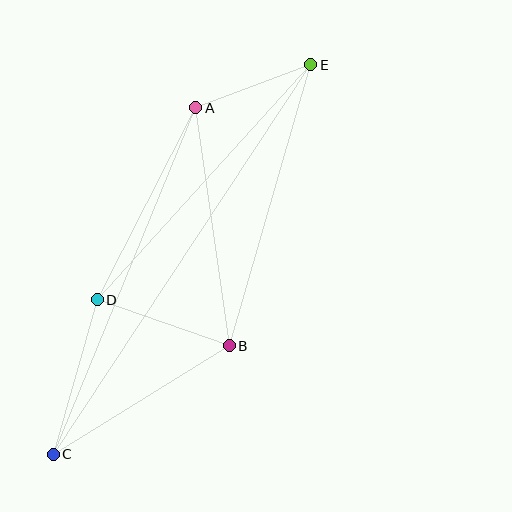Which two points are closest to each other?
Points A and E are closest to each other.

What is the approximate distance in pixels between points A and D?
The distance between A and D is approximately 216 pixels.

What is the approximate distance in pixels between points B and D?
The distance between B and D is approximately 140 pixels.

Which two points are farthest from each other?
Points C and E are farthest from each other.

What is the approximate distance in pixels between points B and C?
The distance between B and C is approximately 207 pixels.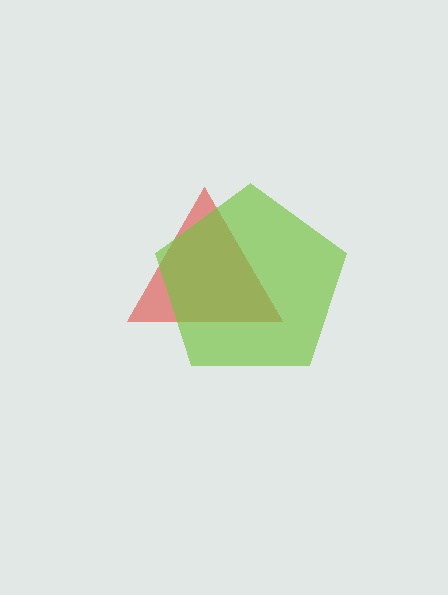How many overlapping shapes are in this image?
There are 2 overlapping shapes in the image.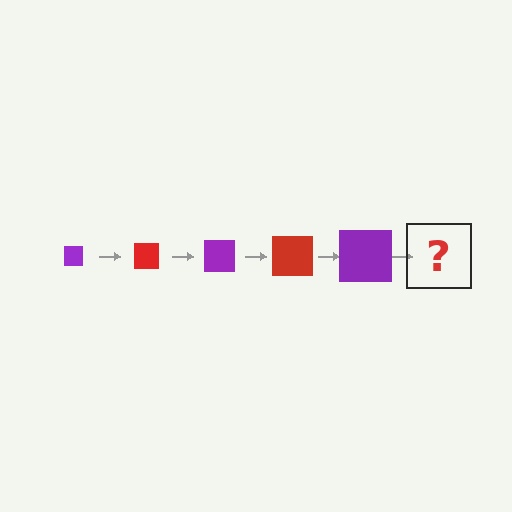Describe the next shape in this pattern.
It should be a red square, larger than the previous one.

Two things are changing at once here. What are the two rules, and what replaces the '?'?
The two rules are that the square grows larger each step and the color cycles through purple and red. The '?' should be a red square, larger than the previous one.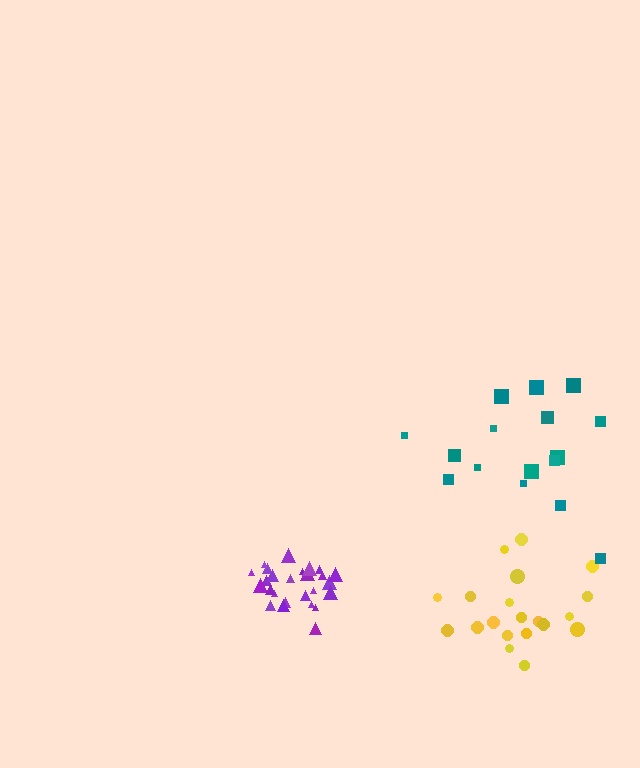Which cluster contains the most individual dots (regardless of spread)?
Purple (28).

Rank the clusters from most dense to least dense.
purple, yellow, teal.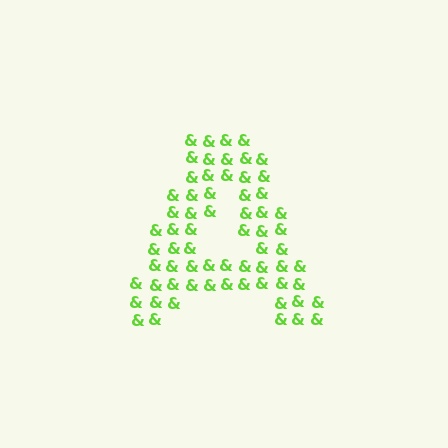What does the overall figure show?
The overall figure shows the letter A.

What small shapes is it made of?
It is made of small ampersands.